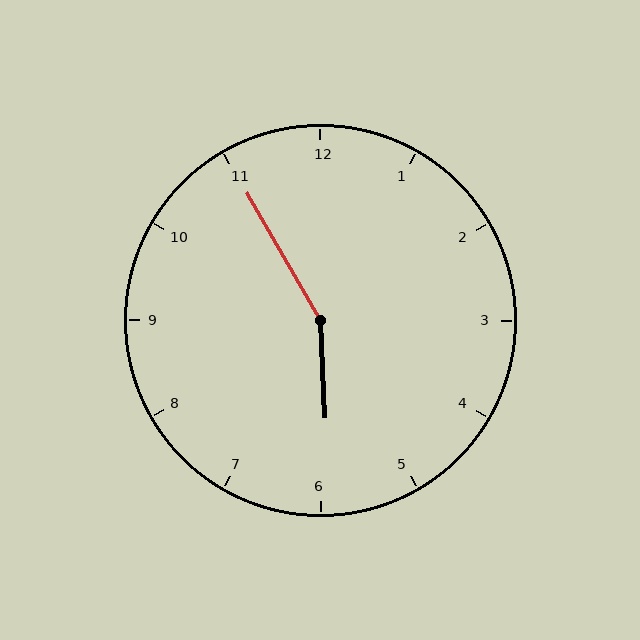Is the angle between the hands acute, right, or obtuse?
It is obtuse.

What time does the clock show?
5:55.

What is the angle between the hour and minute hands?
Approximately 152 degrees.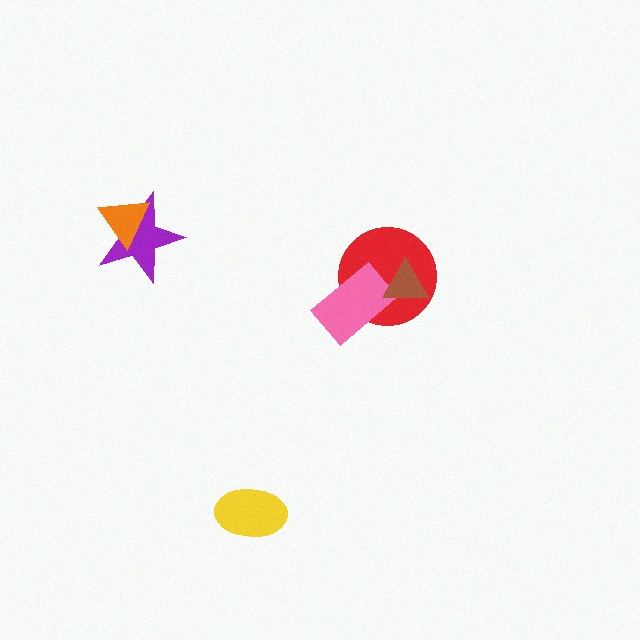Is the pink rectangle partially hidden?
Yes, it is partially covered by another shape.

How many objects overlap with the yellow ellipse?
0 objects overlap with the yellow ellipse.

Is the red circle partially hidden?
Yes, it is partially covered by another shape.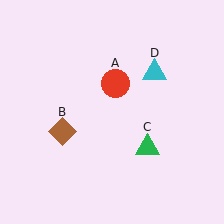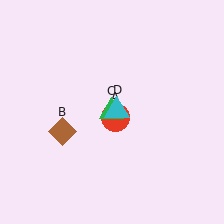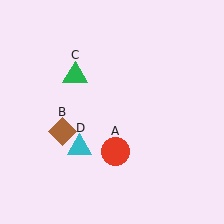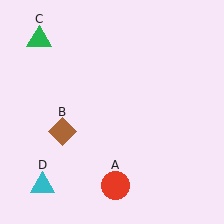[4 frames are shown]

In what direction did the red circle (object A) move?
The red circle (object A) moved down.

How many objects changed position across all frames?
3 objects changed position: red circle (object A), green triangle (object C), cyan triangle (object D).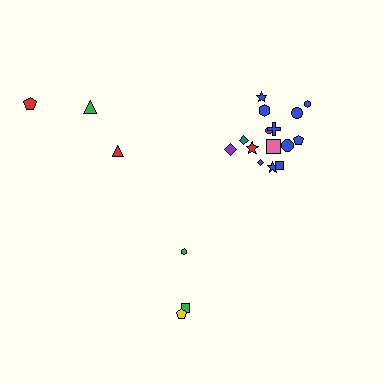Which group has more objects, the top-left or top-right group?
The top-right group.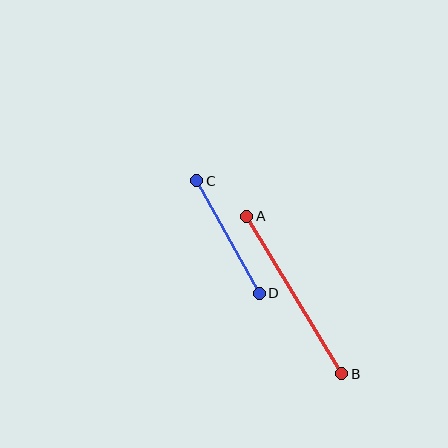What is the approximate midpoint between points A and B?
The midpoint is at approximately (294, 295) pixels.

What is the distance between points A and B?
The distance is approximately 184 pixels.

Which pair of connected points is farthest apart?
Points A and B are farthest apart.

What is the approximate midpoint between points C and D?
The midpoint is at approximately (228, 237) pixels.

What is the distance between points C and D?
The distance is approximately 129 pixels.